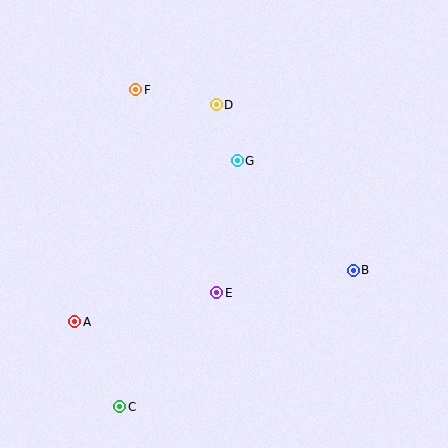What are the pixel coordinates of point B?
Point B is at (353, 270).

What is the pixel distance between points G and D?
The distance between G and D is 60 pixels.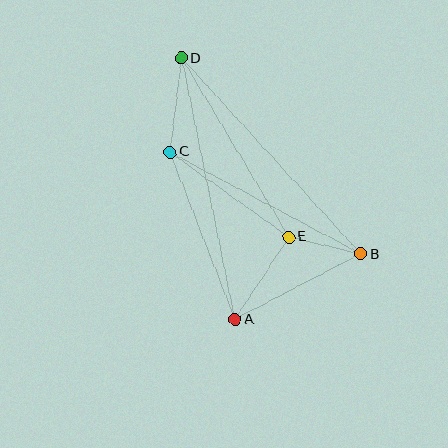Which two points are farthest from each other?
Points A and D are farthest from each other.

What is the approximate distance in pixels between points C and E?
The distance between C and E is approximately 146 pixels.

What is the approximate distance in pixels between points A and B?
The distance between A and B is approximately 142 pixels.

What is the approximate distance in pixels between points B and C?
The distance between B and C is approximately 216 pixels.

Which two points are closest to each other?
Points B and E are closest to each other.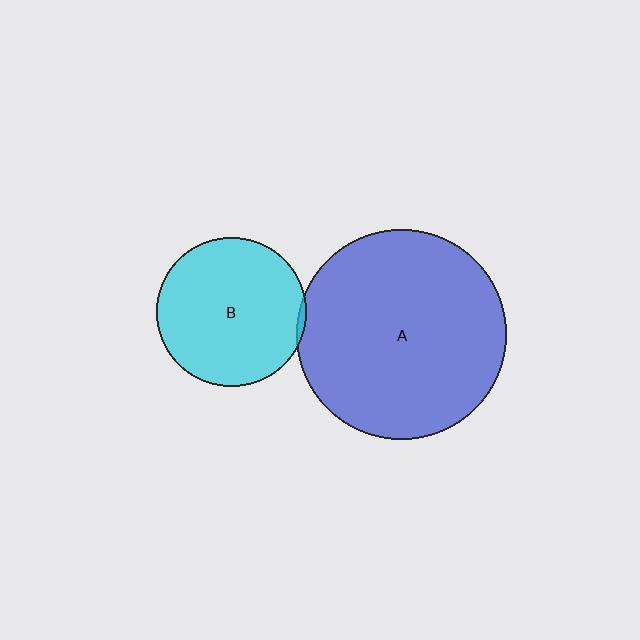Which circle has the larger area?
Circle A (blue).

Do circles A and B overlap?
Yes.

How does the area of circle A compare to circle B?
Approximately 2.0 times.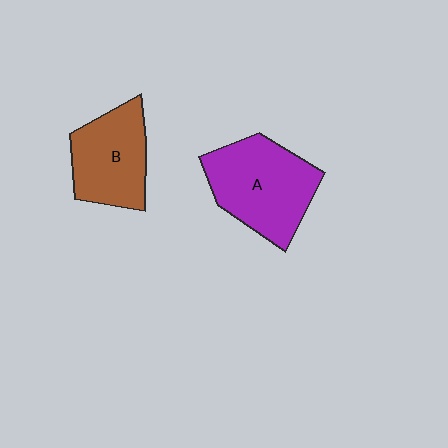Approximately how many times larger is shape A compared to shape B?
Approximately 1.3 times.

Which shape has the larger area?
Shape A (purple).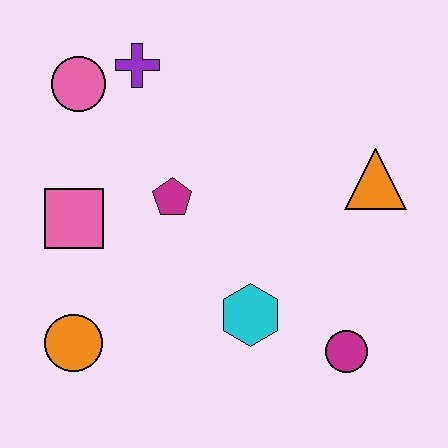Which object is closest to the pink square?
The magenta pentagon is closest to the pink square.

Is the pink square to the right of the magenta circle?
No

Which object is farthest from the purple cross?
The magenta circle is farthest from the purple cross.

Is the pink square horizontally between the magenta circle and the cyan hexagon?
No